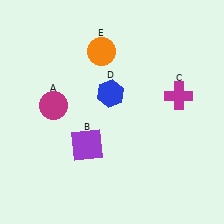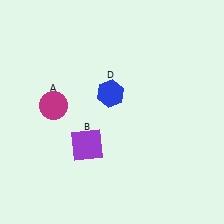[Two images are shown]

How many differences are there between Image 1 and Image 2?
There are 2 differences between the two images.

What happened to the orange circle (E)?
The orange circle (E) was removed in Image 2. It was in the top-left area of Image 1.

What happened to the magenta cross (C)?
The magenta cross (C) was removed in Image 2. It was in the top-right area of Image 1.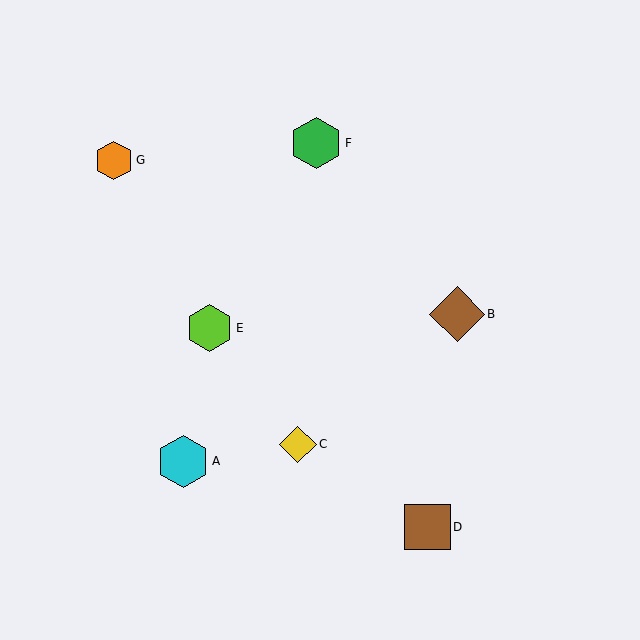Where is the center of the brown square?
The center of the brown square is at (428, 527).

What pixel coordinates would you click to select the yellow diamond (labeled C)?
Click at (298, 444) to select the yellow diamond C.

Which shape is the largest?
The brown diamond (labeled B) is the largest.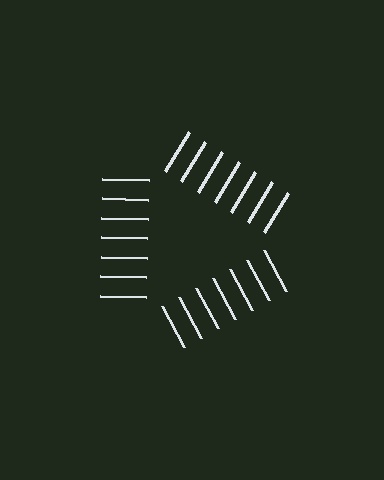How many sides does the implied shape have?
3 sides — the line-ends trace a triangle.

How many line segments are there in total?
21 — 7 along each of the 3 edges.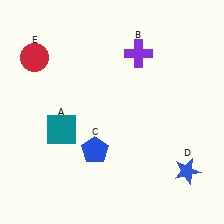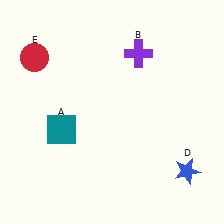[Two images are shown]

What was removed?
The blue pentagon (C) was removed in Image 2.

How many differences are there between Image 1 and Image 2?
There is 1 difference between the two images.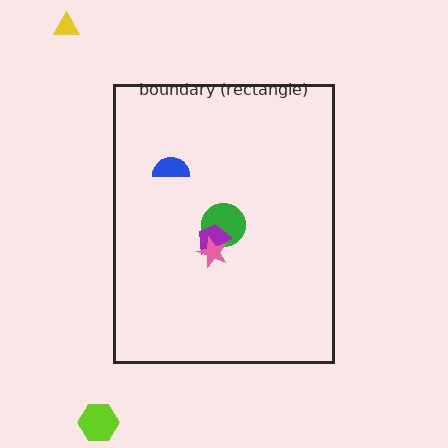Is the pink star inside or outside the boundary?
Inside.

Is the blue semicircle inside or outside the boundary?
Inside.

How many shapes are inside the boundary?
4 inside, 2 outside.